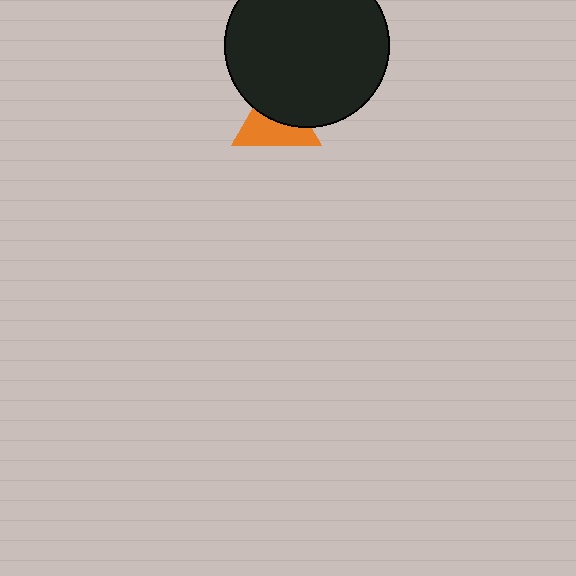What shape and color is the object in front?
The object in front is a black circle.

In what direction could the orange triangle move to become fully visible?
The orange triangle could move down. That would shift it out from behind the black circle entirely.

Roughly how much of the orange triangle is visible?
About half of it is visible (roughly 53%).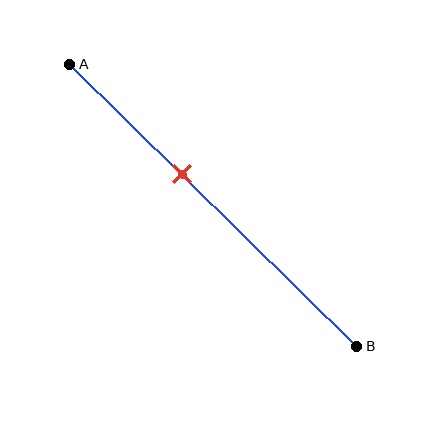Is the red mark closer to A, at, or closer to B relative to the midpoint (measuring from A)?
The red mark is closer to point A than the midpoint of segment AB.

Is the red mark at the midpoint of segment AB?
No, the mark is at about 40% from A, not at the 50% midpoint.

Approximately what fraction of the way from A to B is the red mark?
The red mark is approximately 40% of the way from A to B.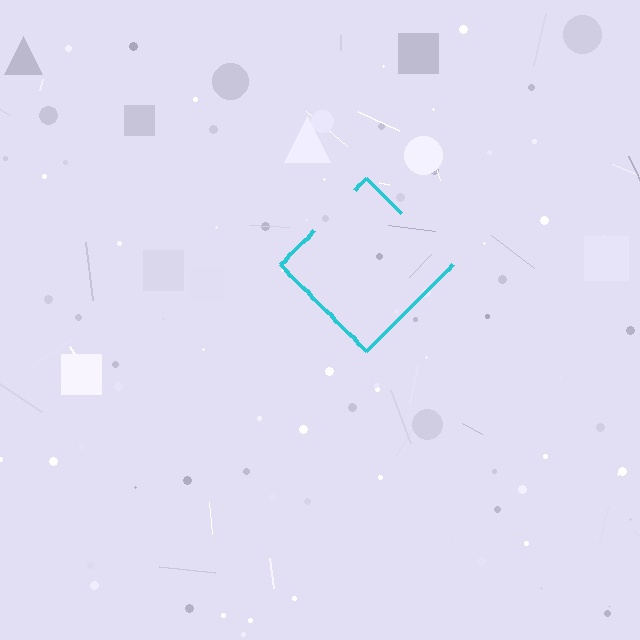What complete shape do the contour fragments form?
The contour fragments form a diamond.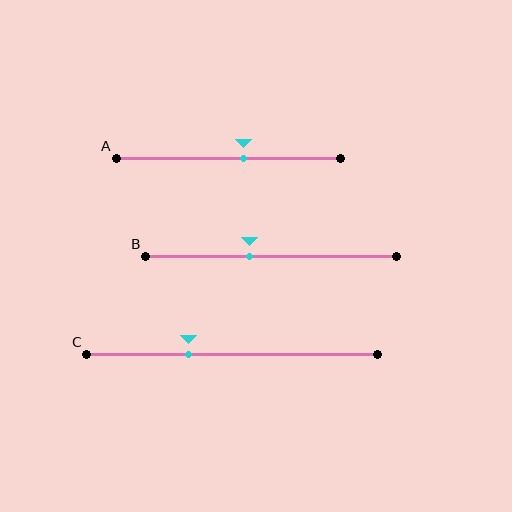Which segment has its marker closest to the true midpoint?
Segment A has its marker closest to the true midpoint.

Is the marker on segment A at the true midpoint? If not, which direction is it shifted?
No, the marker on segment A is shifted to the right by about 7% of the segment length.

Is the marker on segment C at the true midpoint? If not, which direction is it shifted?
No, the marker on segment C is shifted to the left by about 15% of the segment length.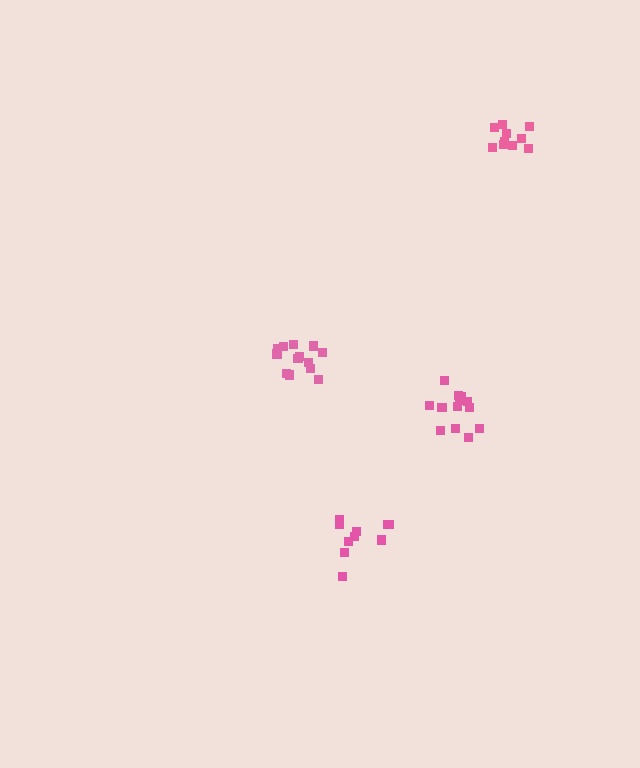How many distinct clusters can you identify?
There are 4 distinct clusters.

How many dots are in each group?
Group 1: 11 dots, Group 2: 13 dots, Group 3: 10 dots, Group 4: 13 dots (47 total).